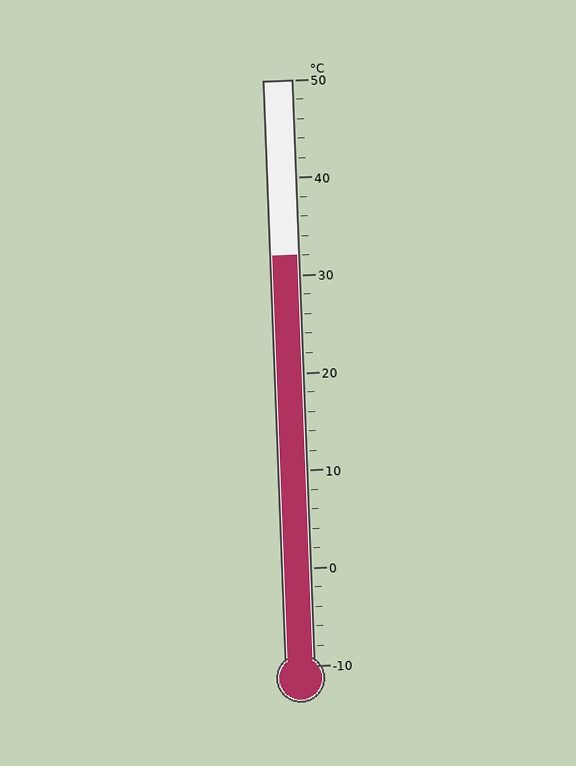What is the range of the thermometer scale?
The thermometer scale ranges from -10°C to 50°C.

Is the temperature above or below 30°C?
The temperature is above 30°C.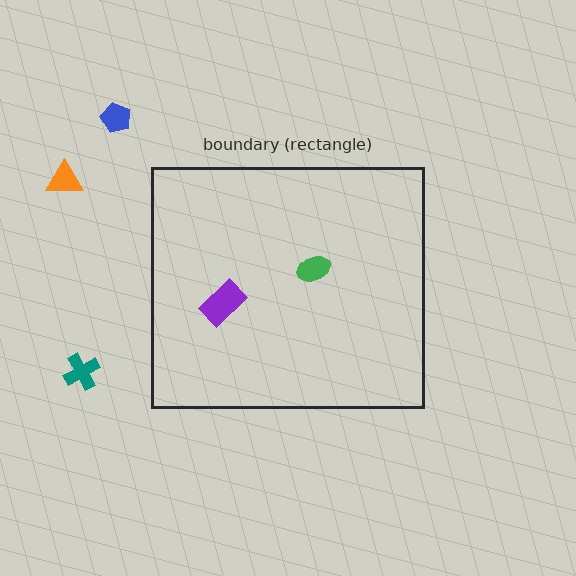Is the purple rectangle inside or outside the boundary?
Inside.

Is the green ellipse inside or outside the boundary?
Inside.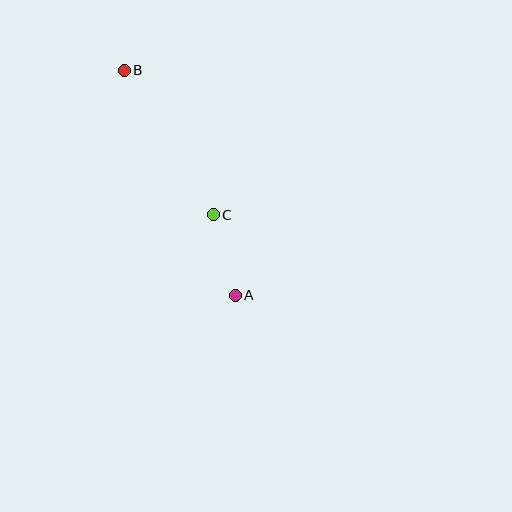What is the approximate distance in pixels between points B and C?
The distance between B and C is approximately 170 pixels.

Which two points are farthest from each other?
Points A and B are farthest from each other.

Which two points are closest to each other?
Points A and C are closest to each other.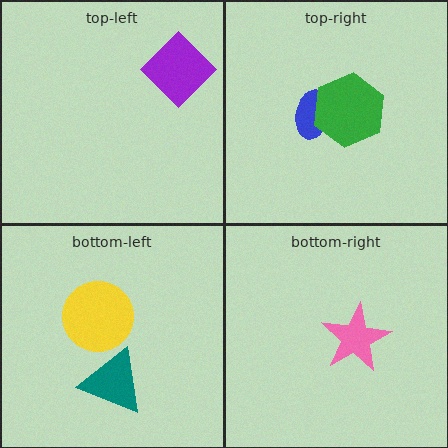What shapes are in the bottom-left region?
The teal triangle, the yellow circle.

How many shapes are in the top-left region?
1.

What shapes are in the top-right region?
The blue ellipse, the green hexagon.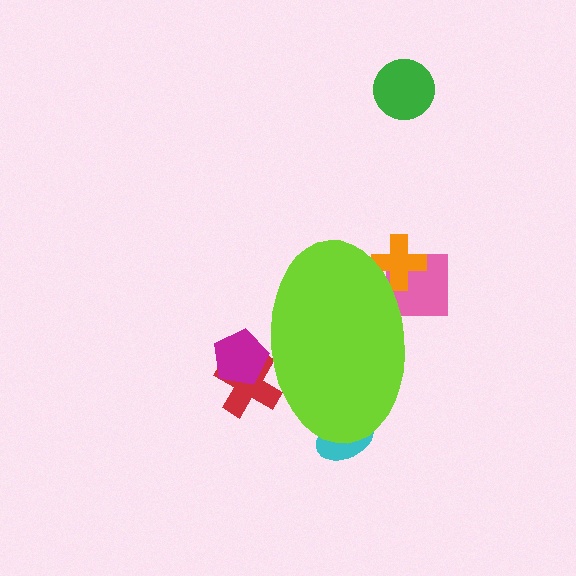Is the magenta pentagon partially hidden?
Yes, the magenta pentagon is partially hidden behind the lime ellipse.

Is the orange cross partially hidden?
Yes, the orange cross is partially hidden behind the lime ellipse.